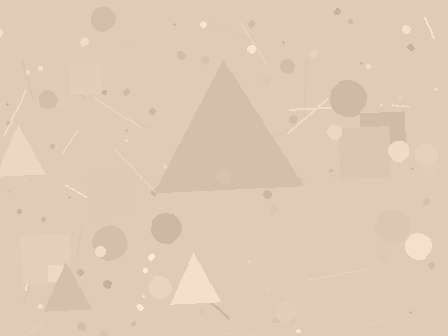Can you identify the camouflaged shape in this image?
The camouflaged shape is a triangle.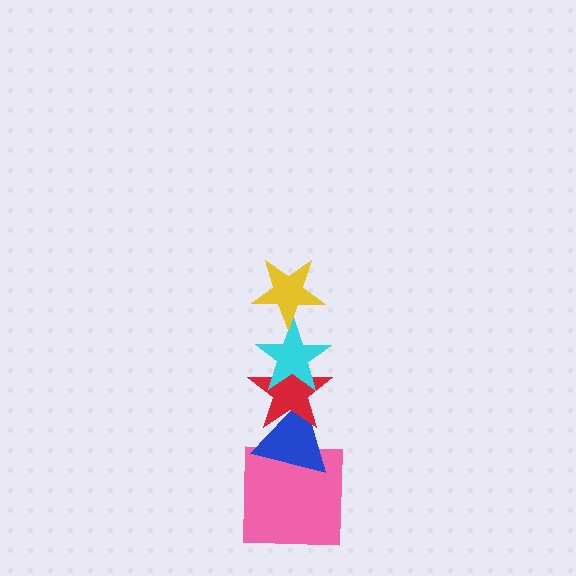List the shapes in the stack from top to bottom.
From top to bottom: the yellow star, the cyan star, the red star, the blue triangle, the pink square.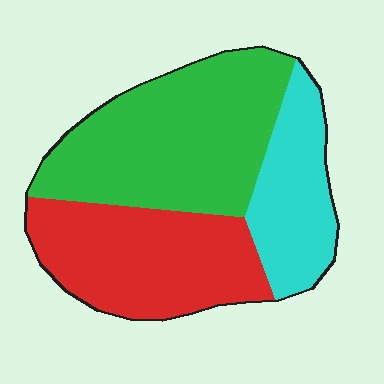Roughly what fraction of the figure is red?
Red covers about 35% of the figure.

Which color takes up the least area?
Cyan, at roughly 20%.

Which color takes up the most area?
Green, at roughly 45%.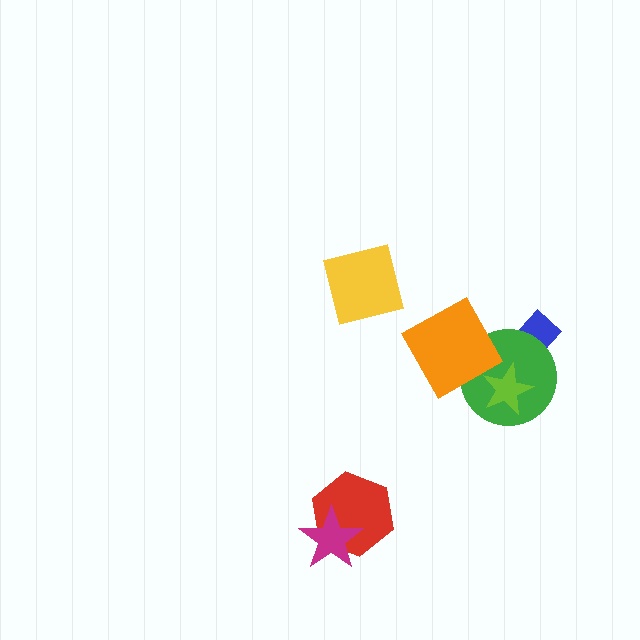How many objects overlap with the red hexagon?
1 object overlaps with the red hexagon.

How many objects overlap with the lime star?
1 object overlaps with the lime star.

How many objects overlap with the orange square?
1 object overlaps with the orange square.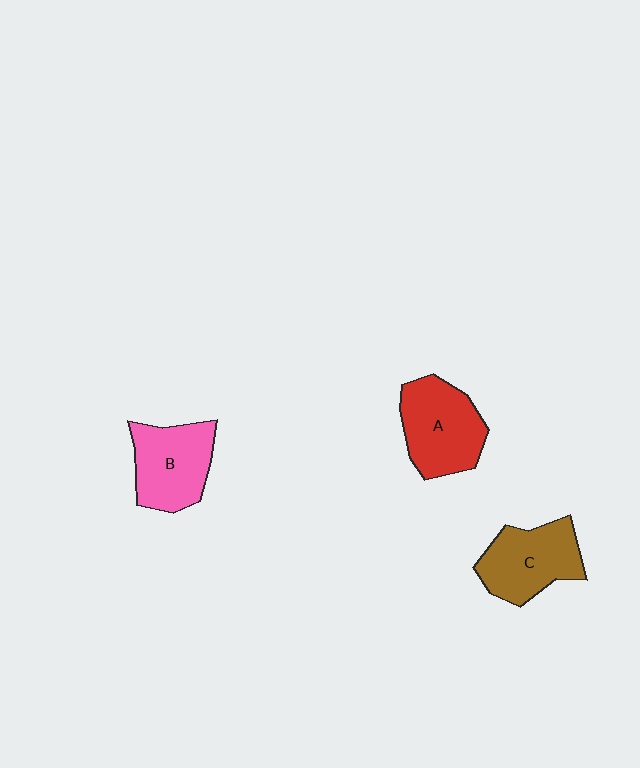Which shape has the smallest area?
Shape B (pink).